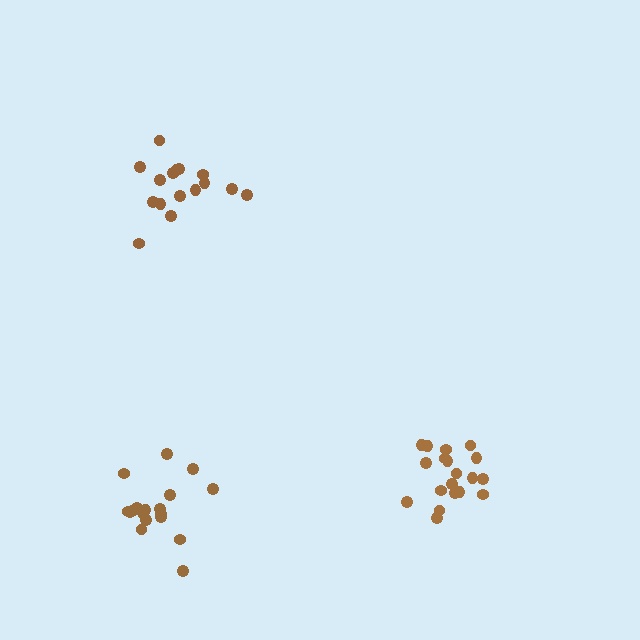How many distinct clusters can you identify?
There are 3 distinct clusters.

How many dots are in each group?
Group 1: 16 dots, Group 2: 18 dots, Group 3: 20 dots (54 total).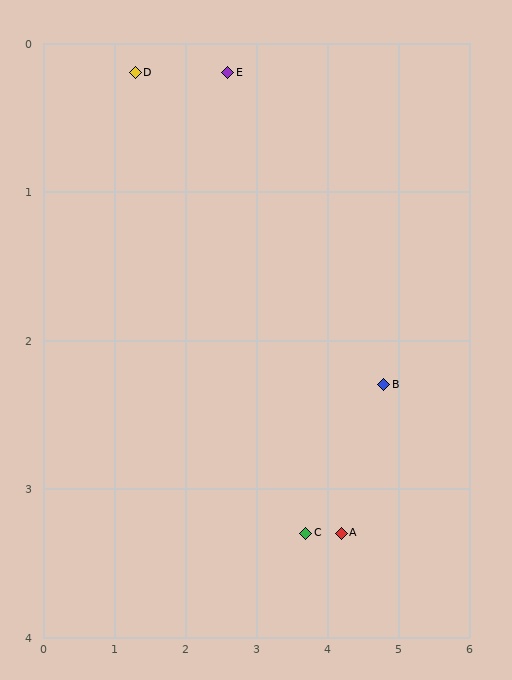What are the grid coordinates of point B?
Point B is at approximately (4.8, 2.3).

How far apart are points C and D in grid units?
Points C and D are about 3.9 grid units apart.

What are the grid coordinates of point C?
Point C is at approximately (3.7, 3.3).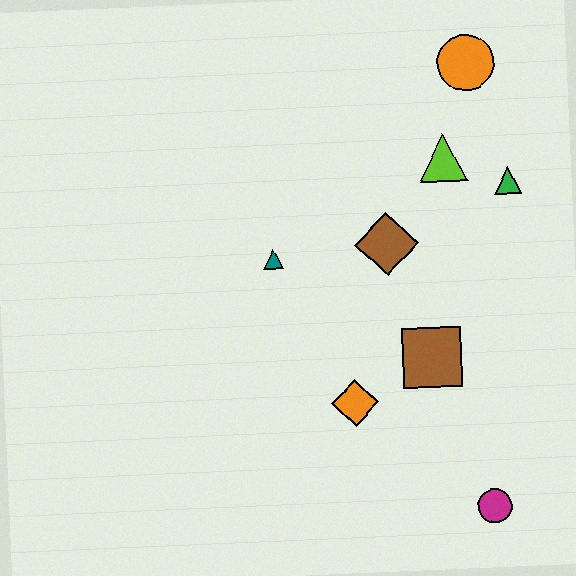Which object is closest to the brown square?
The orange diamond is closest to the brown square.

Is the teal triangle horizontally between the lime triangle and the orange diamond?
No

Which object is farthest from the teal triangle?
The magenta circle is farthest from the teal triangle.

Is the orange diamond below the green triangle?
Yes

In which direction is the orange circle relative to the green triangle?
The orange circle is above the green triangle.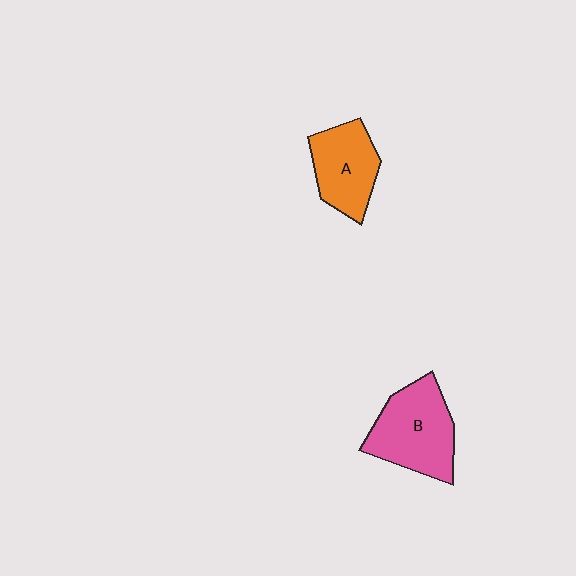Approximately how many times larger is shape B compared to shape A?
Approximately 1.3 times.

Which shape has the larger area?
Shape B (pink).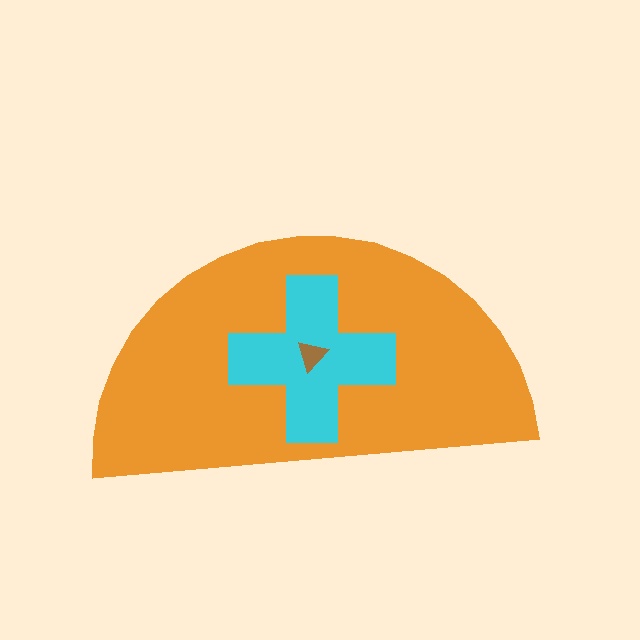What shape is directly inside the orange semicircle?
The cyan cross.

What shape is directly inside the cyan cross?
The brown triangle.